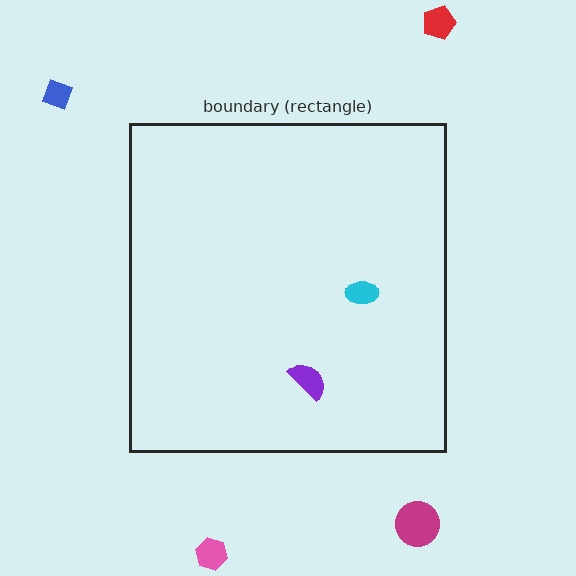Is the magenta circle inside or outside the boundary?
Outside.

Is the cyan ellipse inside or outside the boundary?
Inside.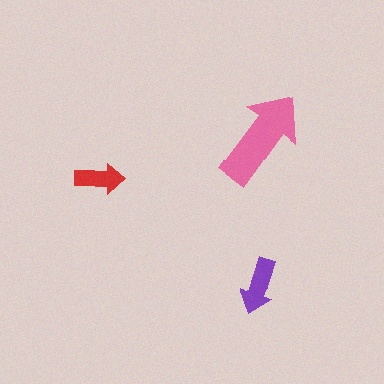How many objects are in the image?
There are 3 objects in the image.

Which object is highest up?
The pink arrow is topmost.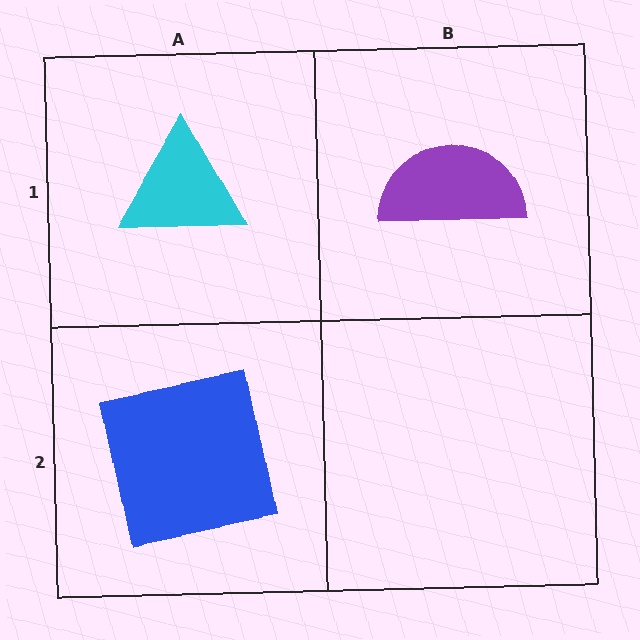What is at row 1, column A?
A cyan triangle.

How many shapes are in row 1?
2 shapes.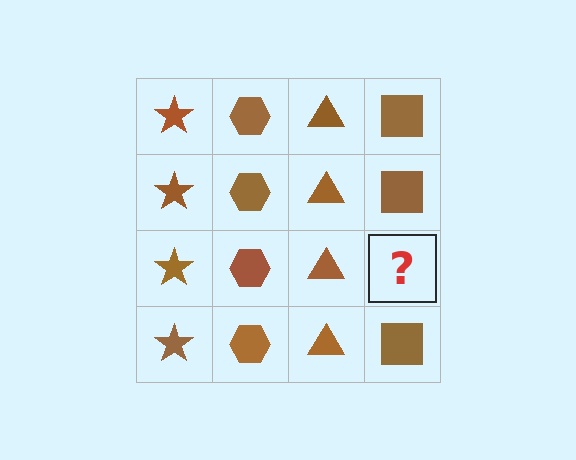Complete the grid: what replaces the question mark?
The question mark should be replaced with a brown square.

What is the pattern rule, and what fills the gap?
The rule is that each column has a consistent shape. The gap should be filled with a brown square.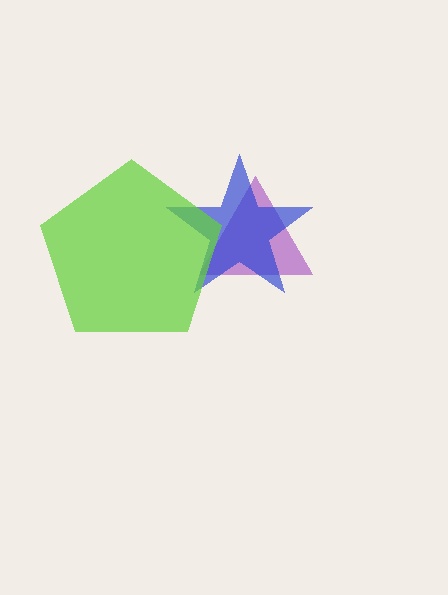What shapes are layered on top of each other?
The layered shapes are: a purple triangle, a blue star, a lime pentagon.